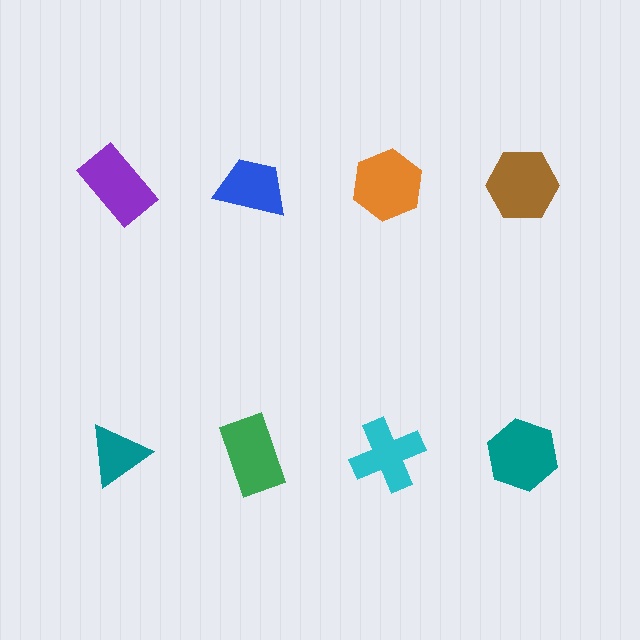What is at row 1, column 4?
A brown hexagon.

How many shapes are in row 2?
4 shapes.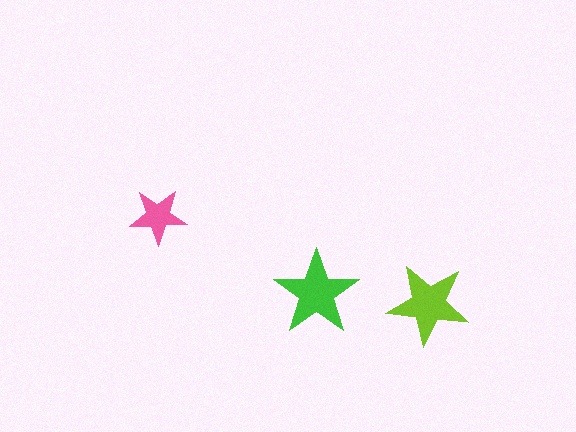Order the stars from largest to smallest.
the green one, the lime one, the pink one.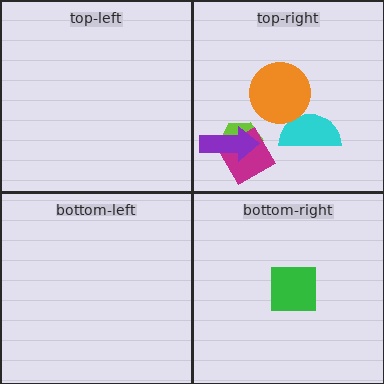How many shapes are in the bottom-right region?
1.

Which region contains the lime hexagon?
The top-right region.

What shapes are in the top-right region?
The lime hexagon, the magenta diamond, the purple arrow, the cyan semicircle, the orange circle.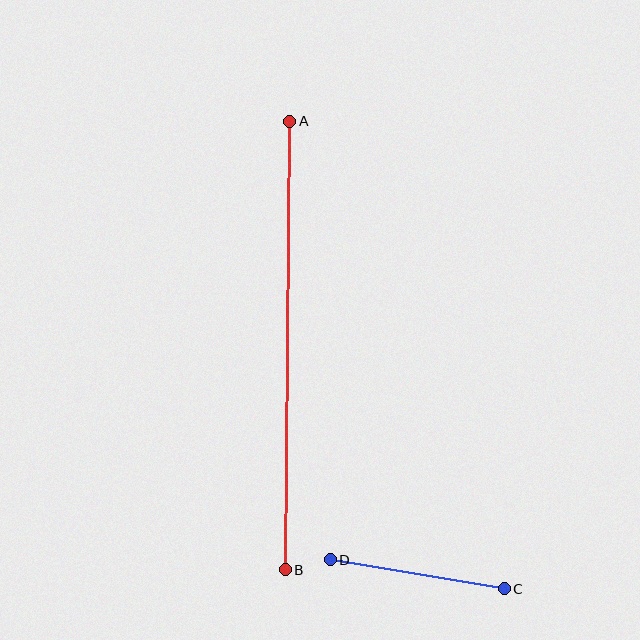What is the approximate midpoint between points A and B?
The midpoint is at approximately (288, 346) pixels.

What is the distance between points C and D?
The distance is approximately 176 pixels.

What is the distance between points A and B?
The distance is approximately 449 pixels.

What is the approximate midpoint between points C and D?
The midpoint is at approximately (417, 574) pixels.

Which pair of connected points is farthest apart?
Points A and B are farthest apart.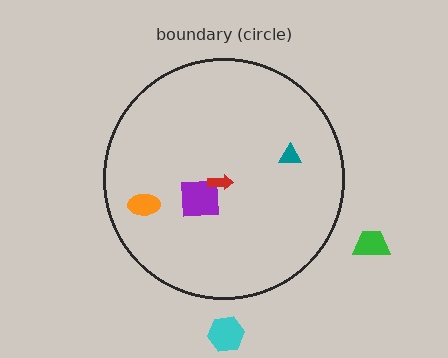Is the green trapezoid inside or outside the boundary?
Outside.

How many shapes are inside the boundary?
4 inside, 2 outside.